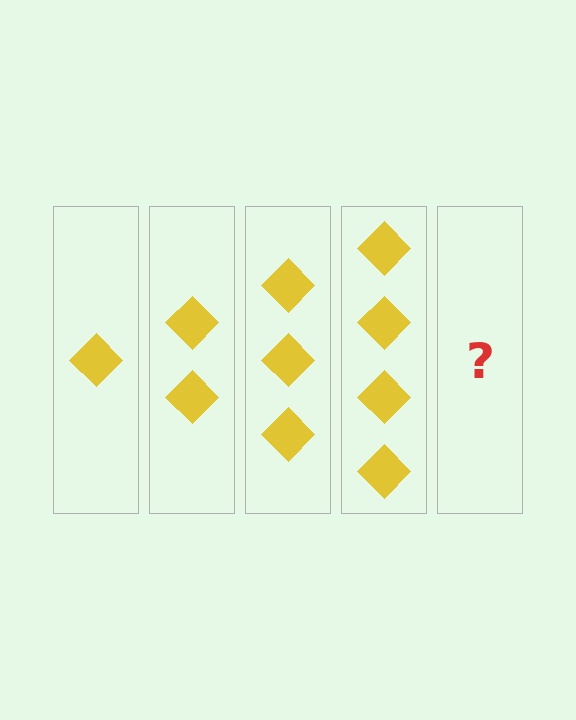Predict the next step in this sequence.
The next step is 5 diamonds.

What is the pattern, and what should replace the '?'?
The pattern is that each step adds one more diamond. The '?' should be 5 diamonds.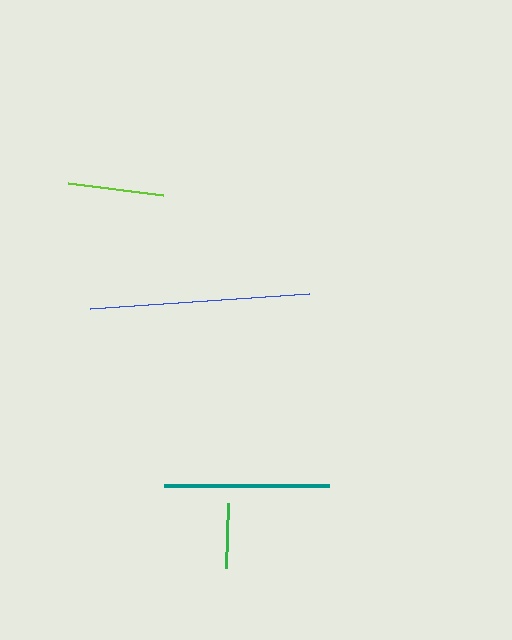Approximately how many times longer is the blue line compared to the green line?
The blue line is approximately 3.4 times the length of the green line.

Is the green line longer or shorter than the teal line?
The teal line is longer than the green line.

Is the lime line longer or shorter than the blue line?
The blue line is longer than the lime line.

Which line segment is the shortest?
The green line is the shortest at approximately 65 pixels.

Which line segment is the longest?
The blue line is the longest at approximately 220 pixels.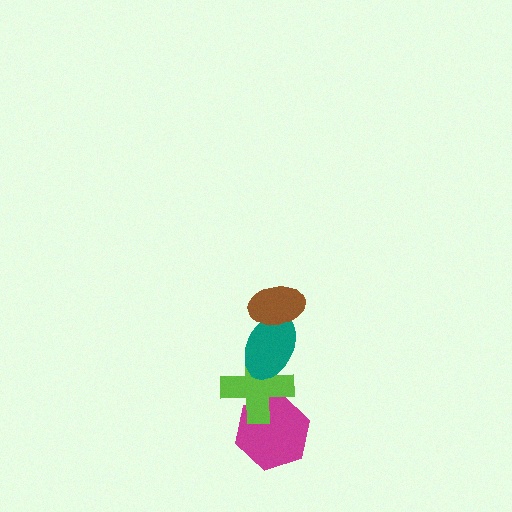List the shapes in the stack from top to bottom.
From top to bottom: the brown ellipse, the teal ellipse, the lime cross, the magenta hexagon.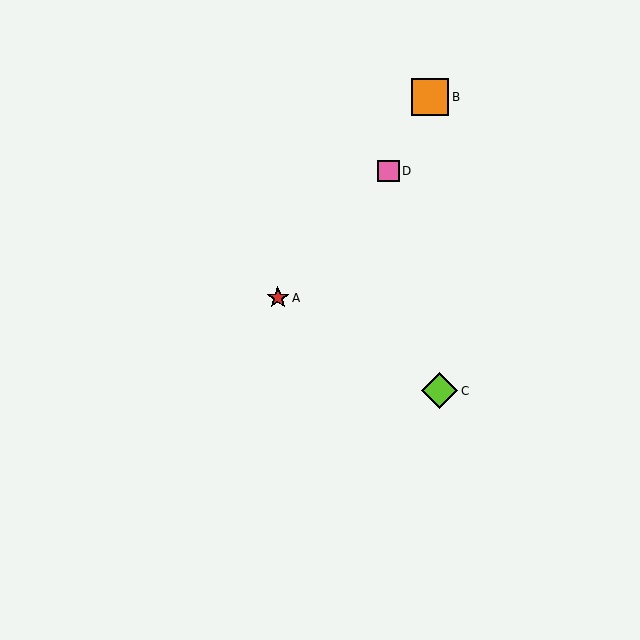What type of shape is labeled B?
Shape B is an orange square.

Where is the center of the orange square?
The center of the orange square is at (430, 97).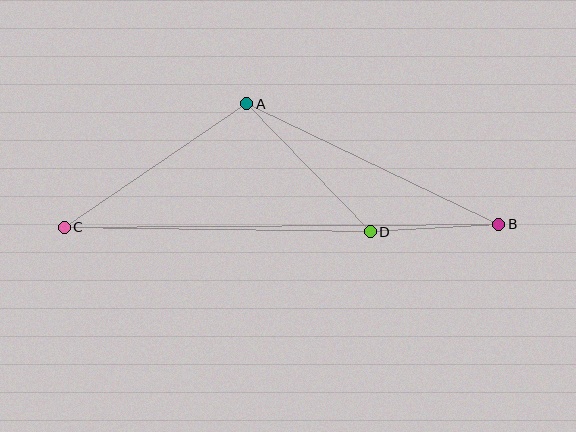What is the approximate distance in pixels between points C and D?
The distance between C and D is approximately 306 pixels.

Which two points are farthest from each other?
Points B and C are farthest from each other.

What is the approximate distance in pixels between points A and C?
The distance between A and C is approximately 220 pixels.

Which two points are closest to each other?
Points B and D are closest to each other.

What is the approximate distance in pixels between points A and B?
The distance between A and B is approximately 279 pixels.